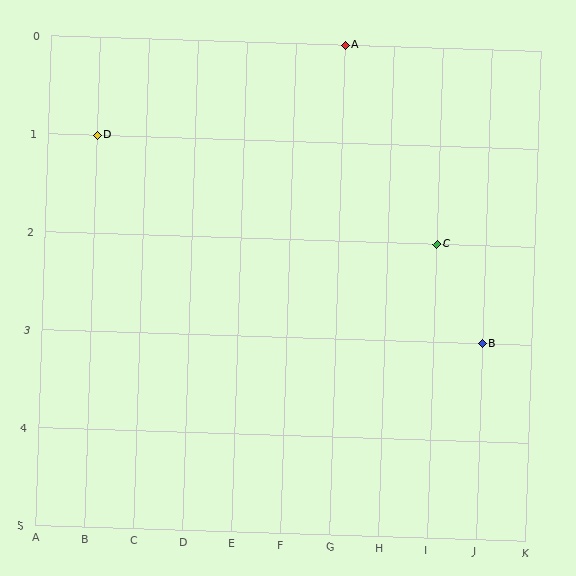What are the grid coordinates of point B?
Point B is at grid coordinates (J, 3).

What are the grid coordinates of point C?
Point C is at grid coordinates (I, 2).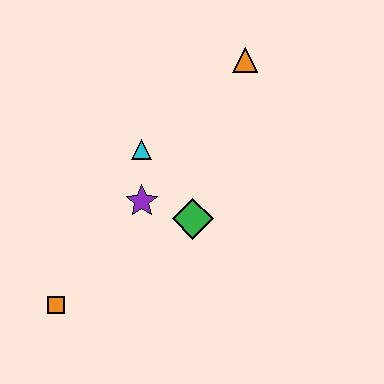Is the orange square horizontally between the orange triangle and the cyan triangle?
No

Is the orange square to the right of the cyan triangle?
No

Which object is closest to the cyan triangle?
The purple star is closest to the cyan triangle.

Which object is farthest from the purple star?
The orange triangle is farthest from the purple star.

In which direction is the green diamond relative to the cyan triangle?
The green diamond is below the cyan triangle.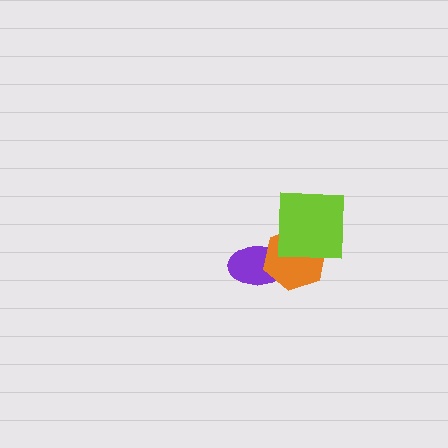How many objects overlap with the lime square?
2 objects overlap with the lime square.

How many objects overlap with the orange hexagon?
2 objects overlap with the orange hexagon.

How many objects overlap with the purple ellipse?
2 objects overlap with the purple ellipse.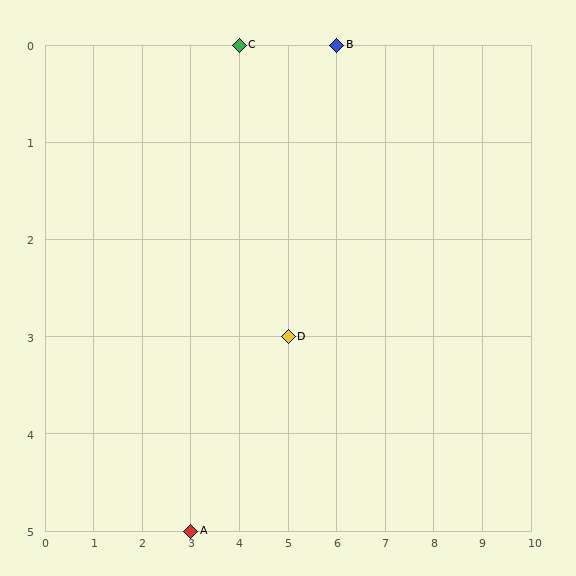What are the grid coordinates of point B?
Point B is at grid coordinates (6, 0).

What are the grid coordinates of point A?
Point A is at grid coordinates (3, 5).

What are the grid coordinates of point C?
Point C is at grid coordinates (4, 0).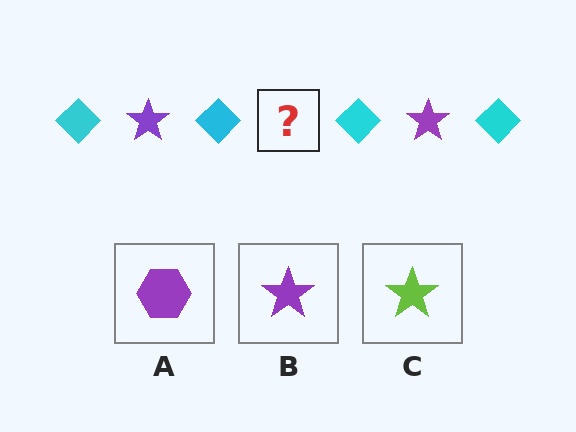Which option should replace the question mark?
Option B.